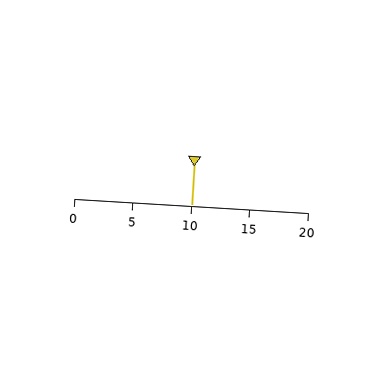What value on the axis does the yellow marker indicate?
The marker indicates approximately 10.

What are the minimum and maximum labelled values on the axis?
The axis runs from 0 to 20.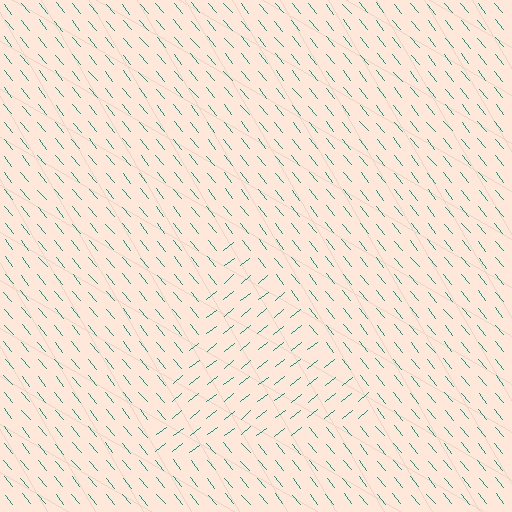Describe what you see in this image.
The image is filled with small teal line segments. A triangle region in the image has lines oriented differently from the surrounding lines, creating a visible texture boundary.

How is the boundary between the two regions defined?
The boundary is defined purely by a change in line orientation (approximately 90 degrees difference). All lines are the same color and thickness.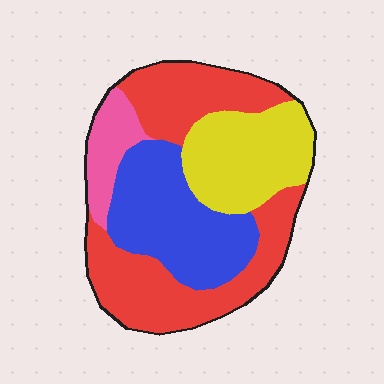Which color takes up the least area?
Pink, at roughly 10%.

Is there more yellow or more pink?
Yellow.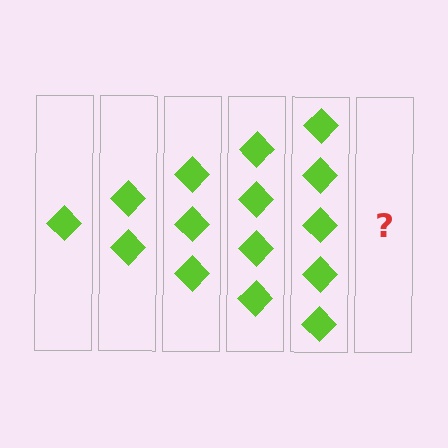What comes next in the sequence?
The next element should be 6 diamonds.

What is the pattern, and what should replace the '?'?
The pattern is that each step adds one more diamond. The '?' should be 6 diamonds.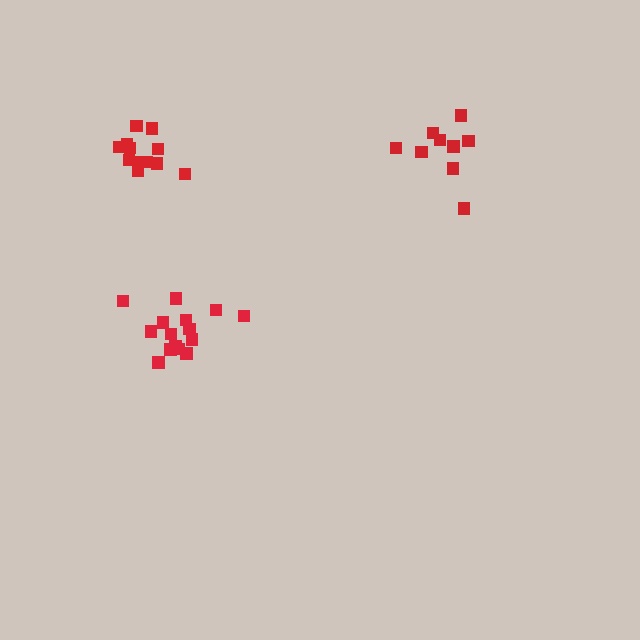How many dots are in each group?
Group 1: 15 dots, Group 2: 12 dots, Group 3: 9 dots (36 total).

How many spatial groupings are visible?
There are 3 spatial groupings.